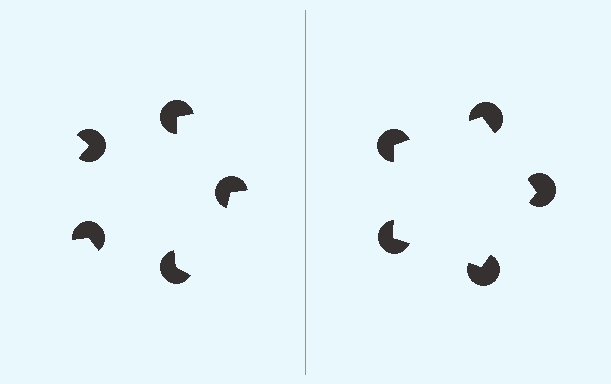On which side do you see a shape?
An illusory pentagon appears on the right side. On the left side the wedge cuts are rotated, so no coherent shape forms.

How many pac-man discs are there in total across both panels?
10 — 5 on each side.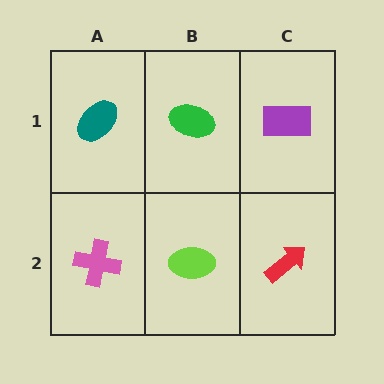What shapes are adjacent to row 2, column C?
A purple rectangle (row 1, column C), a lime ellipse (row 2, column B).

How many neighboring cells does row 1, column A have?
2.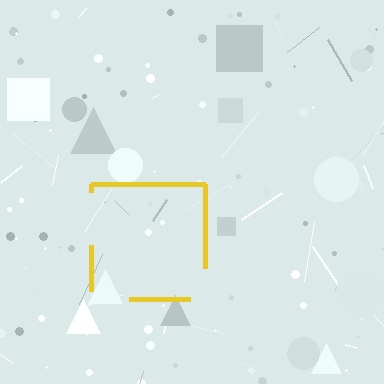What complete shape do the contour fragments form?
The contour fragments form a square.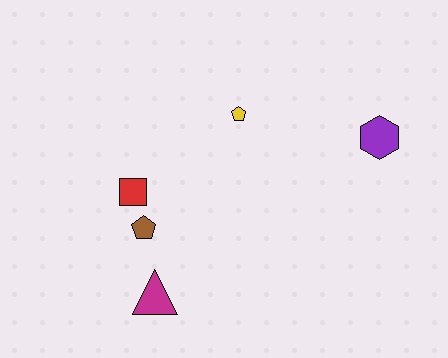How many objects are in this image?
There are 5 objects.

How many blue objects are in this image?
There are no blue objects.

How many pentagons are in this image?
There are 2 pentagons.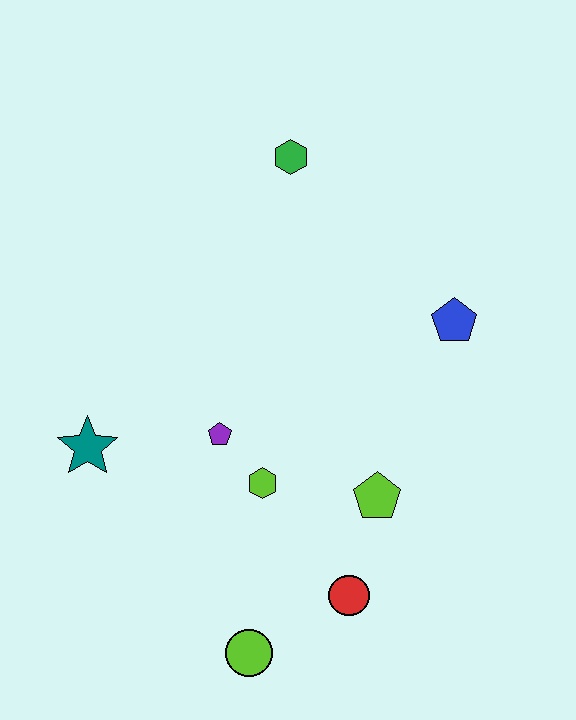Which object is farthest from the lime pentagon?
The green hexagon is farthest from the lime pentagon.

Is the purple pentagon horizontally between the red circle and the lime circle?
No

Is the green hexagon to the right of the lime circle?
Yes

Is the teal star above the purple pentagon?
No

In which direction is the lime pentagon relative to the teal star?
The lime pentagon is to the right of the teal star.